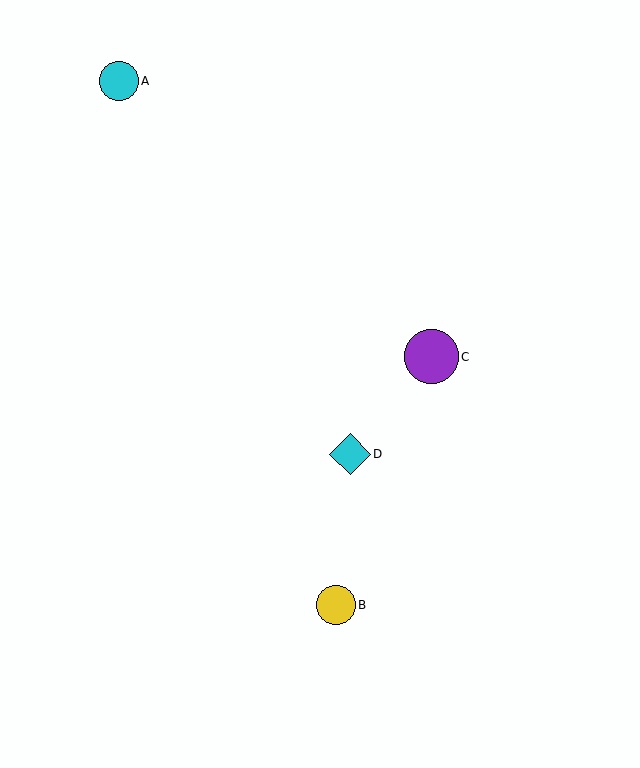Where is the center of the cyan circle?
The center of the cyan circle is at (119, 81).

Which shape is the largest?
The purple circle (labeled C) is the largest.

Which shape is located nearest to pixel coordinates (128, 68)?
The cyan circle (labeled A) at (119, 81) is nearest to that location.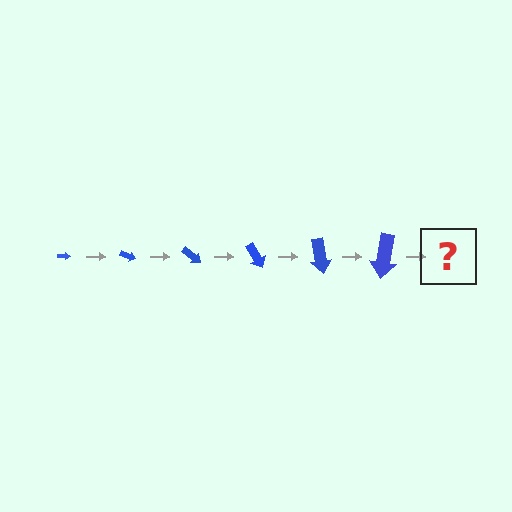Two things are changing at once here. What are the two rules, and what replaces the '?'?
The two rules are that the arrow grows larger each step and it rotates 20 degrees each step. The '?' should be an arrow, larger than the previous one and rotated 120 degrees from the start.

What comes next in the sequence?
The next element should be an arrow, larger than the previous one and rotated 120 degrees from the start.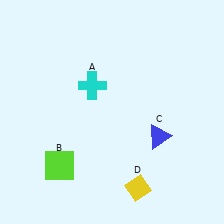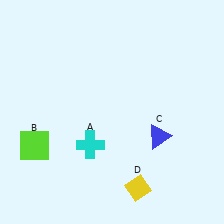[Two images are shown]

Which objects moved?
The objects that moved are: the cyan cross (A), the lime square (B).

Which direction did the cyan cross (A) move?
The cyan cross (A) moved down.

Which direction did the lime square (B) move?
The lime square (B) moved left.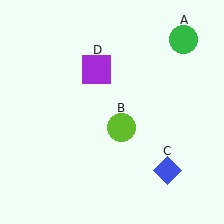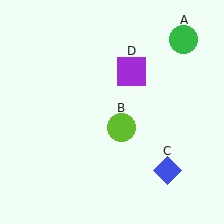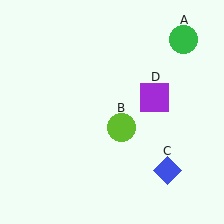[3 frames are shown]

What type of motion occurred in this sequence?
The purple square (object D) rotated clockwise around the center of the scene.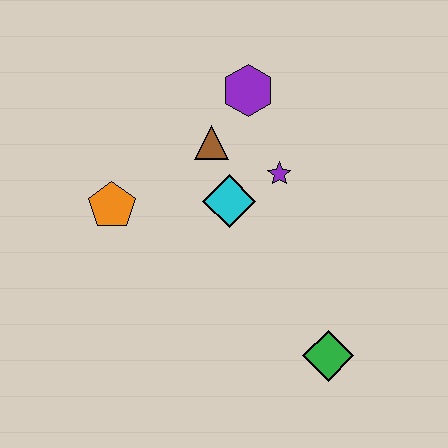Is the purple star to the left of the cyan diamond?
No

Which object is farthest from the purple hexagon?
The green diamond is farthest from the purple hexagon.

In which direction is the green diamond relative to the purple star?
The green diamond is below the purple star.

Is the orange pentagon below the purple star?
Yes